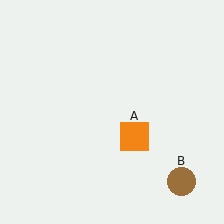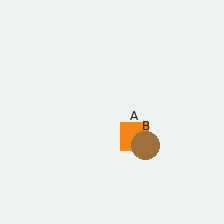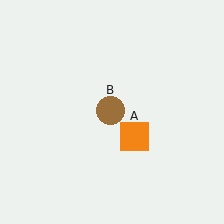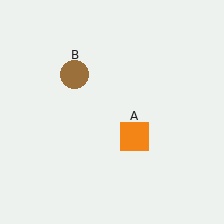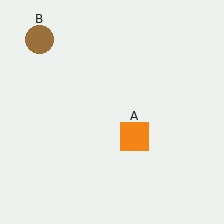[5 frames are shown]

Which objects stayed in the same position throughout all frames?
Orange square (object A) remained stationary.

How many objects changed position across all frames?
1 object changed position: brown circle (object B).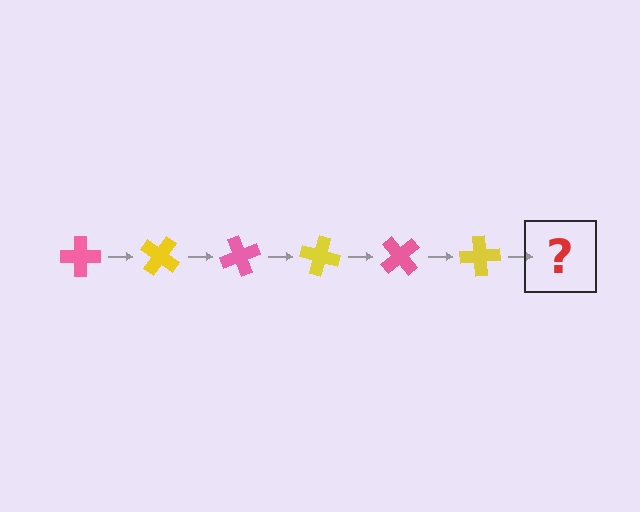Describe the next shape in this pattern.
It should be a pink cross, rotated 210 degrees from the start.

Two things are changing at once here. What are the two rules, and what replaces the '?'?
The two rules are that it rotates 35 degrees each step and the color cycles through pink and yellow. The '?' should be a pink cross, rotated 210 degrees from the start.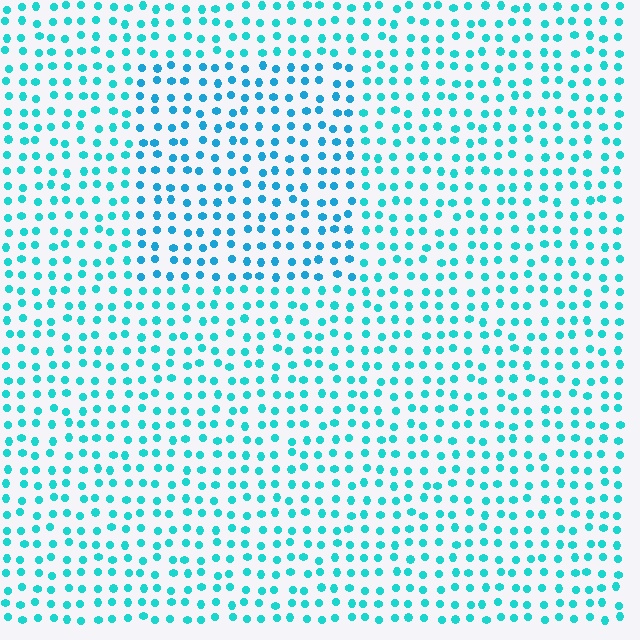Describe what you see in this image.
The image is filled with small cyan elements in a uniform arrangement. A rectangle-shaped region is visible where the elements are tinted to a slightly different hue, forming a subtle color boundary.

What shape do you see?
I see a rectangle.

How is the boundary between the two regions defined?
The boundary is defined purely by a slight shift in hue (about 19 degrees). Spacing, size, and orientation are identical on both sides.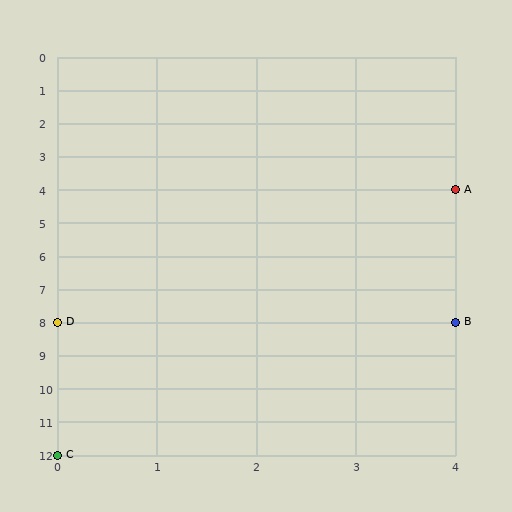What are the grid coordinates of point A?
Point A is at grid coordinates (4, 4).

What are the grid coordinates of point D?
Point D is at grid coordinates (0, 8).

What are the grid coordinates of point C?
Point C is at grid coordinates (0, 12).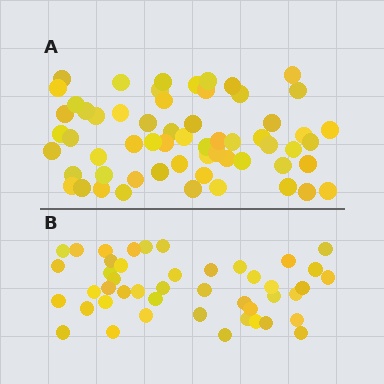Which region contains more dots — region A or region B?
Region A (the top region) has more dots.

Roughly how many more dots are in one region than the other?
Region A has approximately 15 more dots than region B.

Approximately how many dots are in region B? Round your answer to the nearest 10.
About 40 dots. (The exact count is 45, which rounds to 40.)